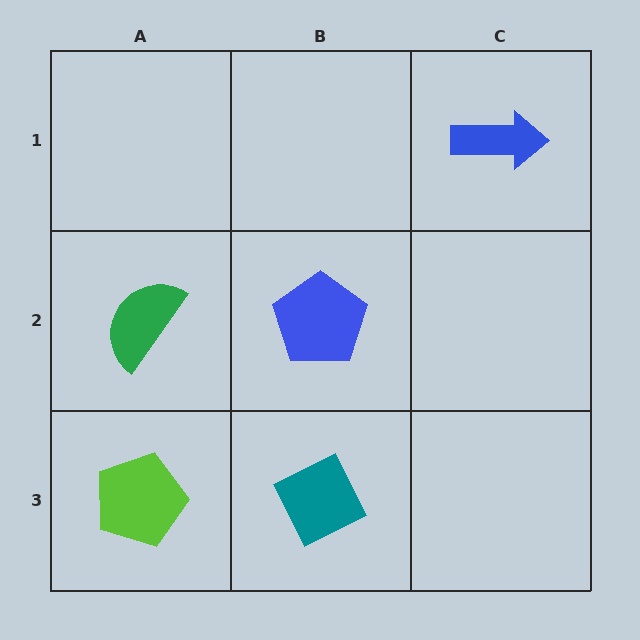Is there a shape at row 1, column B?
No, that cell is empty.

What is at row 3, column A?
A lime pentagon.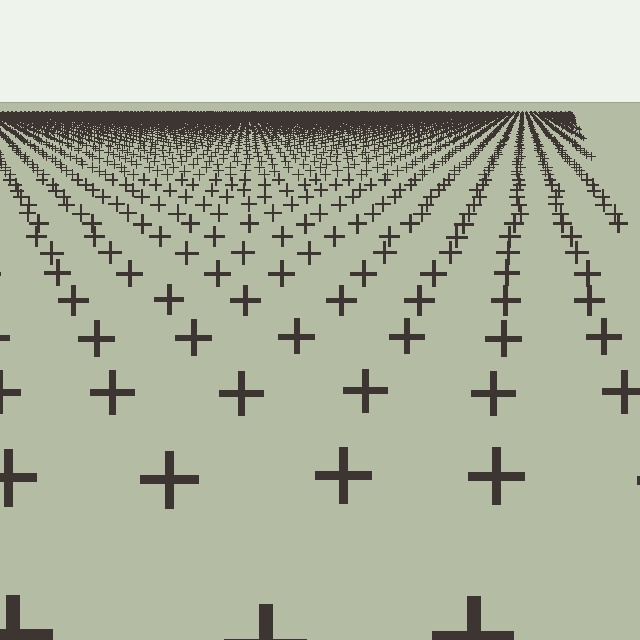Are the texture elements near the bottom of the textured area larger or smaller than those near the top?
Larger. Near the bottom, elements are closer to the viewer and appear at a bigger on-screen size.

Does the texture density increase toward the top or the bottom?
Density increases toward the top.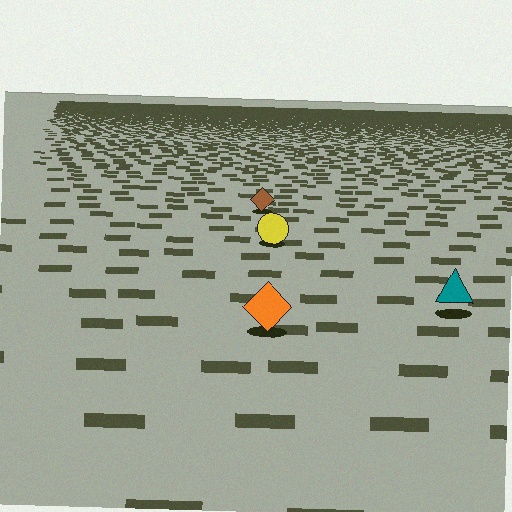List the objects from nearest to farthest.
From nearest to farthest: the orange diamond, the teal triangle, the yellow circle, the brown diamond.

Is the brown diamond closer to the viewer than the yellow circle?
No. The yellow circle is closer — you can tell from the texture gradient: the ground texture is coarser near it.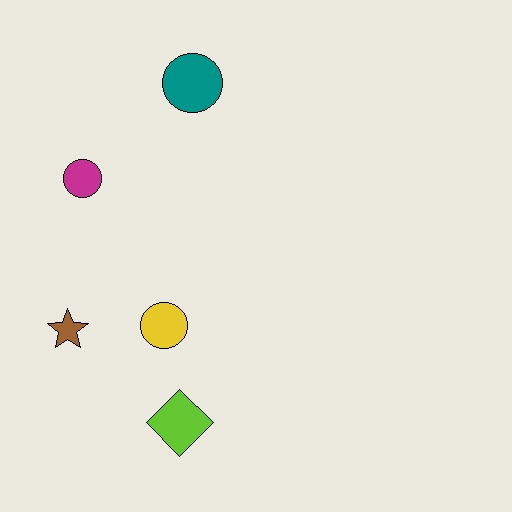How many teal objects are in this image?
There is 1 teal object.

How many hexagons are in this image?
There are no hexagons.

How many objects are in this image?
There are 5 objects.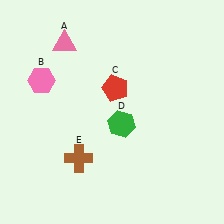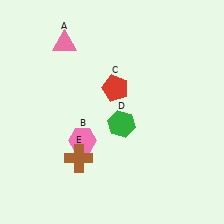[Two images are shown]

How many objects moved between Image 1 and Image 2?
1 object moved between the two images.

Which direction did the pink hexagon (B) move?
The pink hexagon (B) moved down.